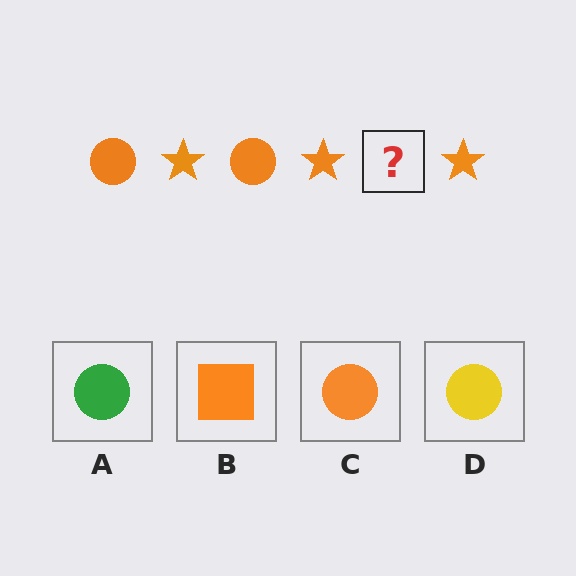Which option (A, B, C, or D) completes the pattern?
C.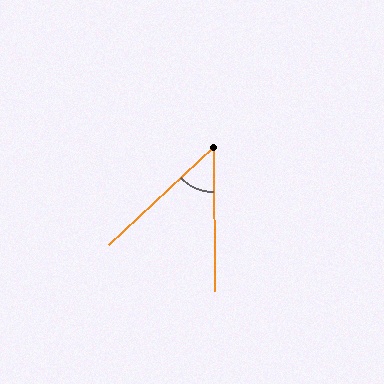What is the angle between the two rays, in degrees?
Approximately 47 degrees.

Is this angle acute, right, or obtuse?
It is acute.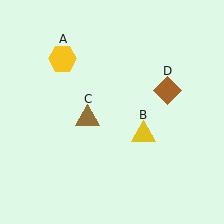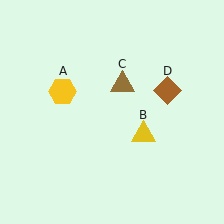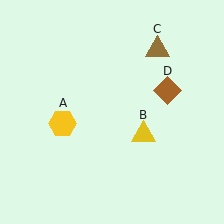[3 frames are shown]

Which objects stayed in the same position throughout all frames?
Yellow triangle (object B) and brown diamond (object D) remained stationary.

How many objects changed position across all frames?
2 objects changed position: yellow hexagon (object A), brown triangle (object C).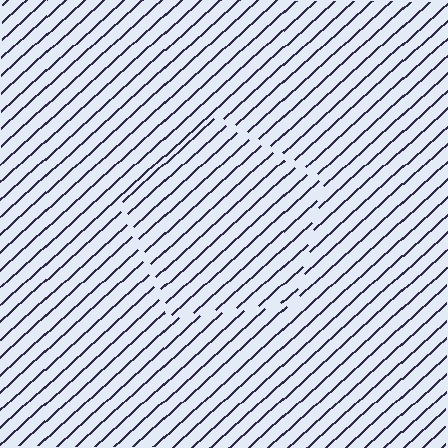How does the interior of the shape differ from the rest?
The interior of the shape contains the same grating, shifted by half a period — the contour is defined by the phase discontinuity where line-ends from the inner and outer gratings abut.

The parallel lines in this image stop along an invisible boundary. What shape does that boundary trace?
An illusory pentagon. The interior of the shape contains the same grating, shifted by half a period — the contour is defined by the phase discontinuity where line-ends from the inner and outer gratings abut.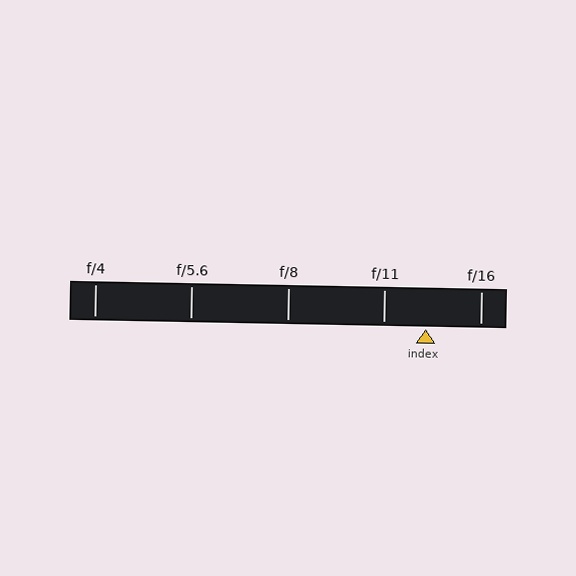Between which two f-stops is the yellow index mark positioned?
The index mark is between f/11 and f/16.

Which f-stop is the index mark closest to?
The index mark is closest to f/11.